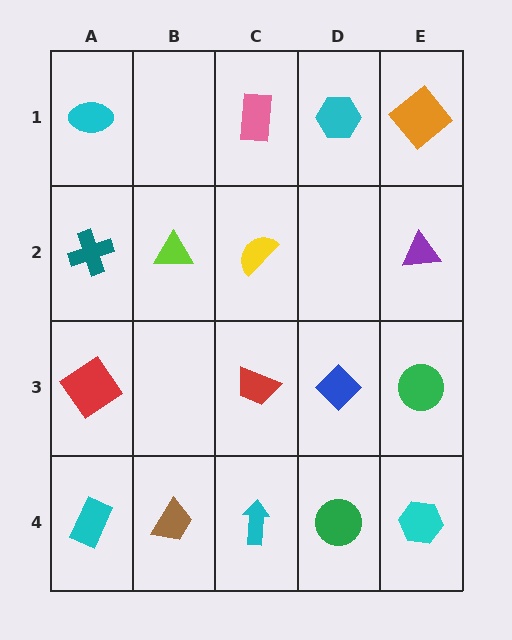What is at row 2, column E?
A purple triangle.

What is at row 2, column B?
A lime triangle.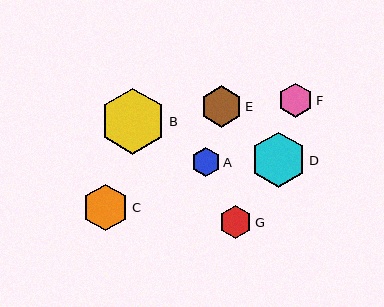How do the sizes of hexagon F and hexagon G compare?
Hexagon F and hexagon G are approximately the same size.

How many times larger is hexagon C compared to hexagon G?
Hexagon C is approximately 1.4 times the size of hexagon G.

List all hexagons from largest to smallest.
From largest to smallest: B, D, C, E, F, G, A.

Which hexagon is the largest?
Hexagon B is the largest with a size of approximately 65 pixels.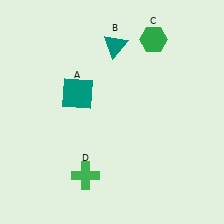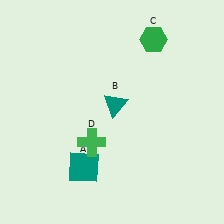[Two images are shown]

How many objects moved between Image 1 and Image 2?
3 objects moved between the two images.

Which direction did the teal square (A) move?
The teal square (A) moved down.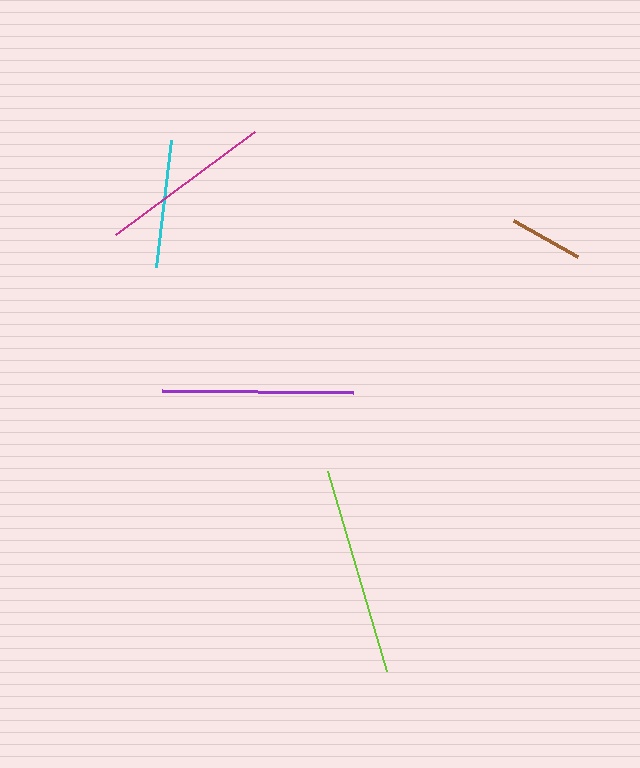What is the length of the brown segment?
The brown segment is approximately 73 pixels long.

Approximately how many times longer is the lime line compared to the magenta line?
The lime line is approximately 1.2 times the length of the magenta line.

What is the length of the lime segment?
The lime segment is approximately 209 pixels long.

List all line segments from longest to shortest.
From longest to shortest: lime, purple, magenta, cyan, brown.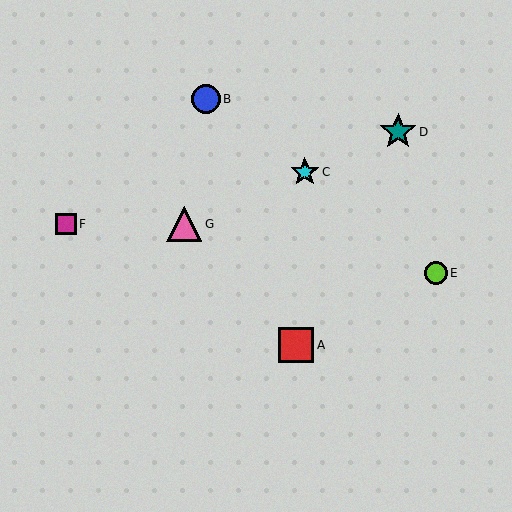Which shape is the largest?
The teal star (labeled D) is the largest.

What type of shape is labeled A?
Shape A is a red square.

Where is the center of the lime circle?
The center of the lime circle is at (436, 273).